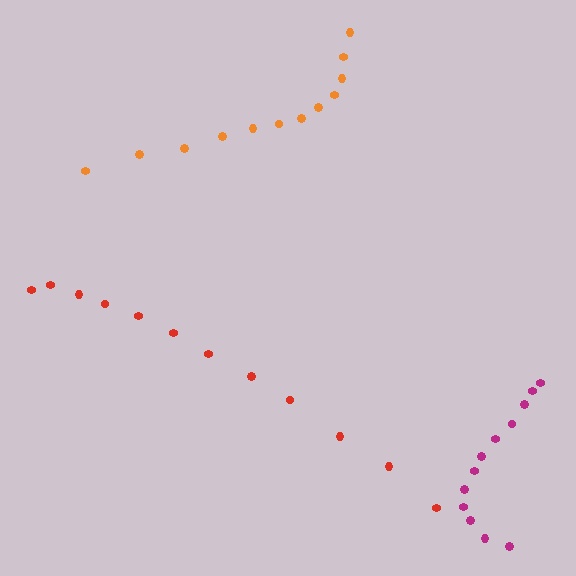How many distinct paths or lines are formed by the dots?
There are 3 distinct paths.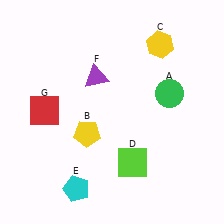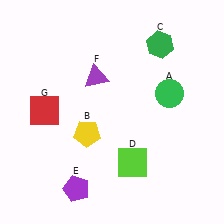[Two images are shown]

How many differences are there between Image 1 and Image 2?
There are 2 differences between the two images.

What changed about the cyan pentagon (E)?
In Image 1, E is cyan. In Image 2, it changed to purple.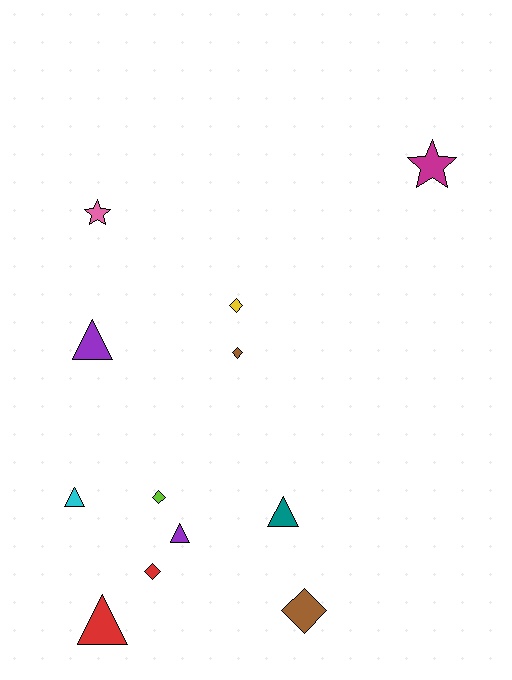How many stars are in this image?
There are 2 stars.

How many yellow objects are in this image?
There is 1 yellow object.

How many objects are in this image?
There are 12 objects.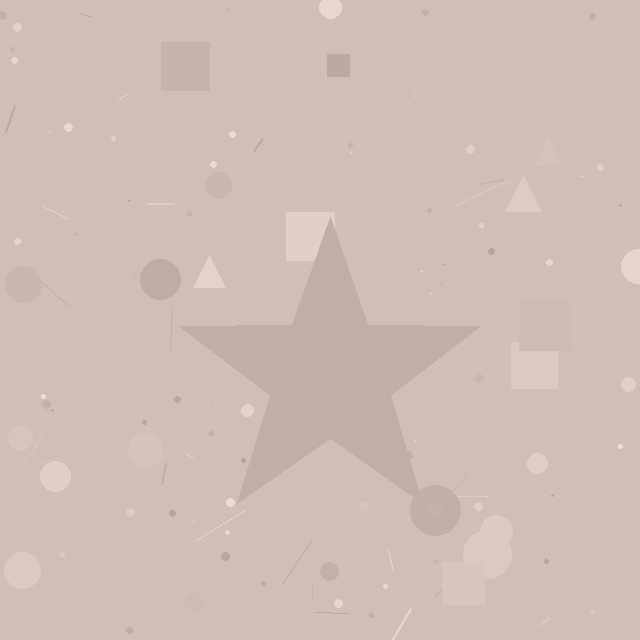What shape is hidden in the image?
A star is hidden in the image.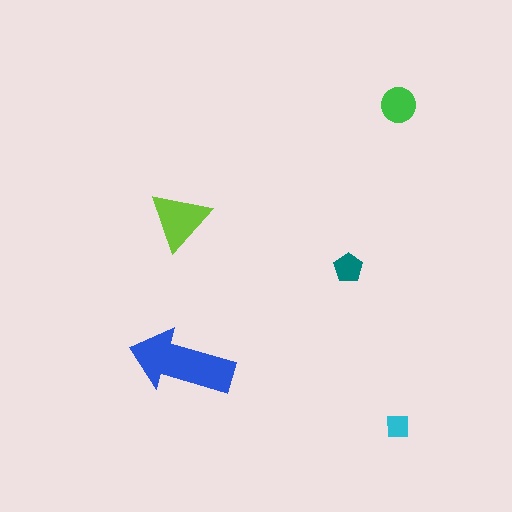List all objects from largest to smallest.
The blue arrow, the lime triangle, the green circle, the teal pentagon, the cyan square.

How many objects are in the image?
There are 5 objects in the image.